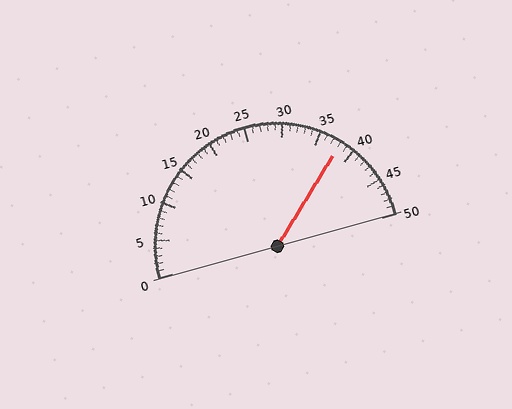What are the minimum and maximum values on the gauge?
The gauge ranges from 0 to 50.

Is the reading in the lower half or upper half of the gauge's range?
The reading is in the upper half of the range (0 to 50).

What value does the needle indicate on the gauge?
The needle indicates approximately 38.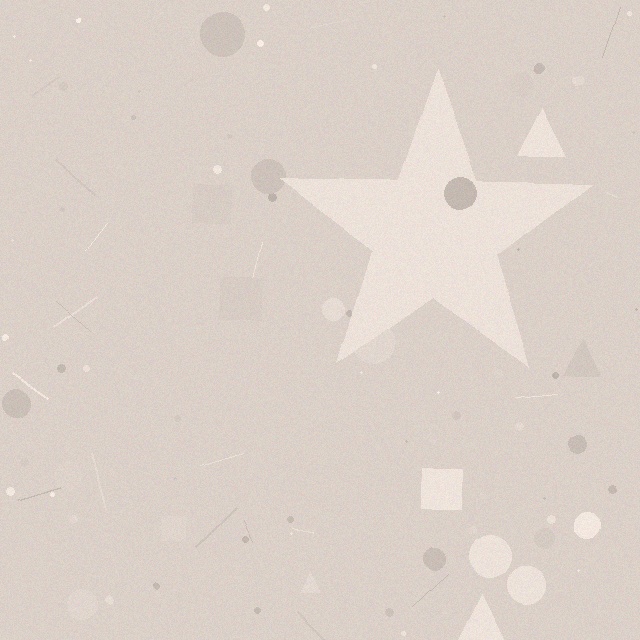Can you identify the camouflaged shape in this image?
The camouflaged shape is a star.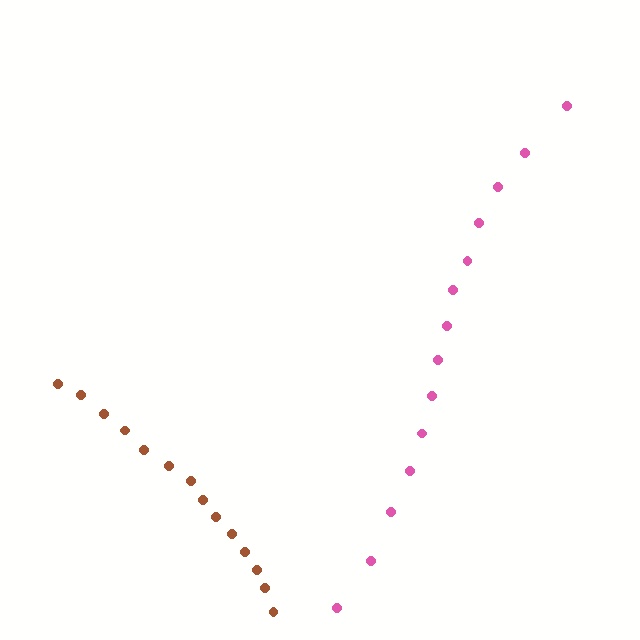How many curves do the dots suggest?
There are 2 distinct paths.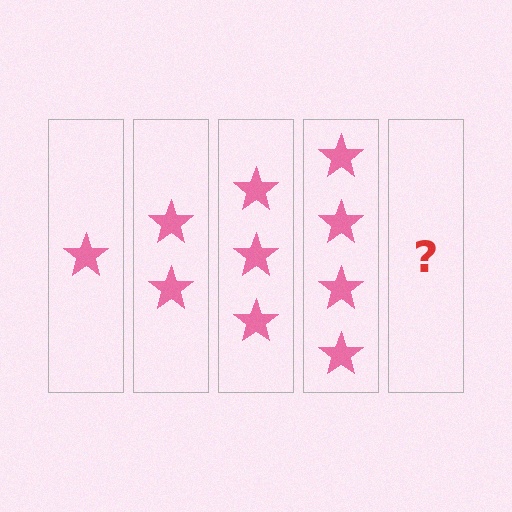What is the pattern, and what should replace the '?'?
The pattern is that each step adds one more star. The '?' should be 5 stars.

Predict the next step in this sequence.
The next step is 5 stars.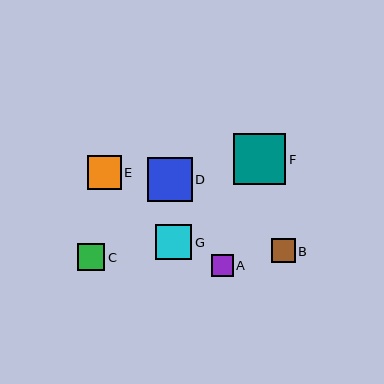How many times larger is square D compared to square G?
Square D is approximately 1.2 times the size of square G.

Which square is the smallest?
Square A is the smallest with a size of approximately 22 pixels.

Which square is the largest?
Square F is the largest with a size of approximately 52 pixels.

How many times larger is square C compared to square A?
Square C is approximately 1.2 times the size of square A.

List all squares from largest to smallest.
From largest to smallest: F, D, G, E, C, B, A.